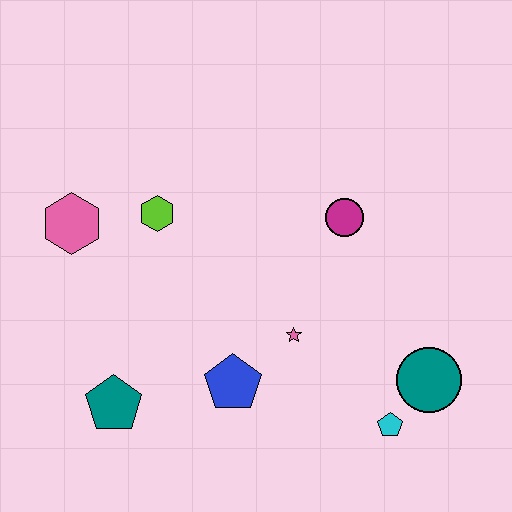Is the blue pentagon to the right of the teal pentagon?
Yes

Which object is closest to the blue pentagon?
The pink star is closest to the blue pentagon.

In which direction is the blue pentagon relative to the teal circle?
The blue pentagon is to the left of the teal circle.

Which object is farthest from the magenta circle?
The teal pentagon is farthest from the magenta circle.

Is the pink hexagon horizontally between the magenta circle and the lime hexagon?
No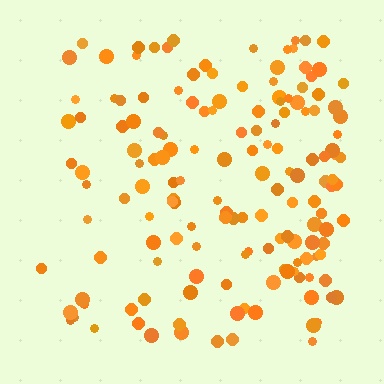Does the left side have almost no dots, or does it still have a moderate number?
Still a moderate number, just noticeably fewer than the right.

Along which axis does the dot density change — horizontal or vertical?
Horizontal.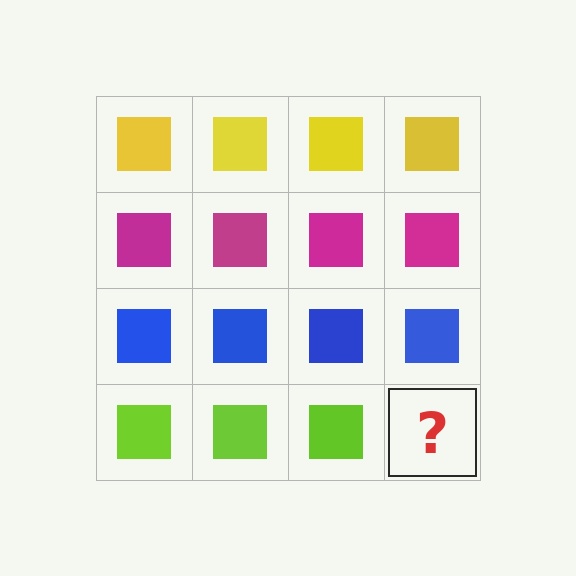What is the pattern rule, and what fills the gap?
The rule is that each row has a consistent color. The gap should be filled with a lime square.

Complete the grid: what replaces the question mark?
The question mark should be replaced with a lime square.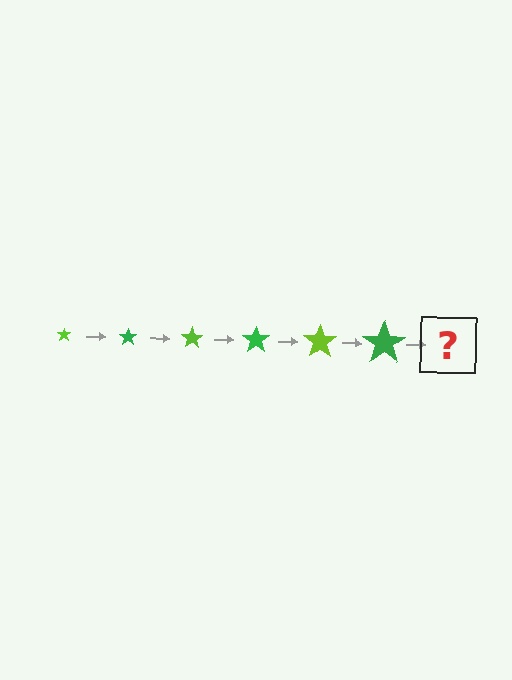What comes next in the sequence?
The next element should be a lime star, larger than the previous one.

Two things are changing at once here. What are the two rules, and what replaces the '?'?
The two rules are that the star grows larger each step and the color cycles through lime and green. The '?' should be a lime star, larger than the previous one.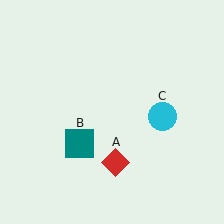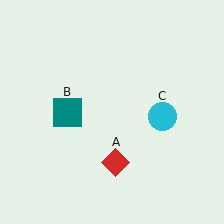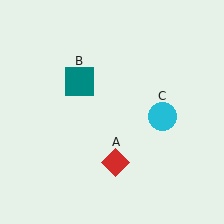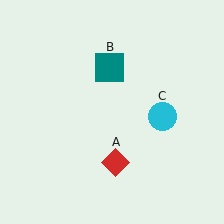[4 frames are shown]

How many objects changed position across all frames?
1 object changed position: teal square (object B).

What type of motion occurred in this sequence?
The teal square (object B) rotated clockwise around the center of the scene.